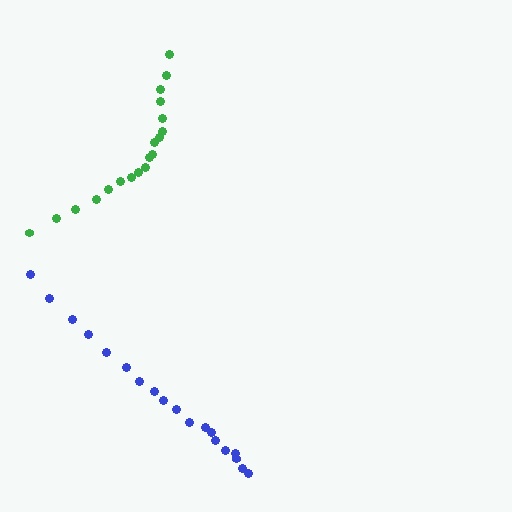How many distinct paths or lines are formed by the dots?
There are 2 distinct paths.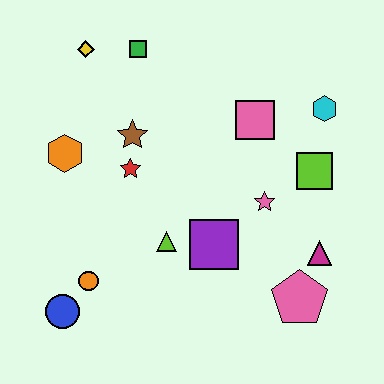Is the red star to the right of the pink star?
No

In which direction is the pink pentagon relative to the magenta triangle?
The pink pentagon is below the magenta triangle.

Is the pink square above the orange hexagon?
Yes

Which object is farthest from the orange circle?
The cyan hexagon is farthest from the orange circle.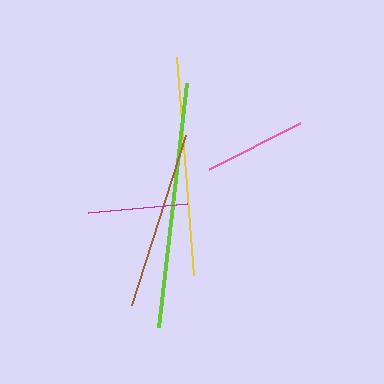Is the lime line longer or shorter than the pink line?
The lime line is longer than the pink line.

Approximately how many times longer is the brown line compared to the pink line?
The brown line is approximately 1.7 times the length of the pink line.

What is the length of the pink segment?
The pink segment is approximately 102 pixels long.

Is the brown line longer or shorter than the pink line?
The brown line is longer than the pink line.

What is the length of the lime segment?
The lime segment is approximately 245 pixels long.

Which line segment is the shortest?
The magenta line is the shortest at approximately 99 pixels.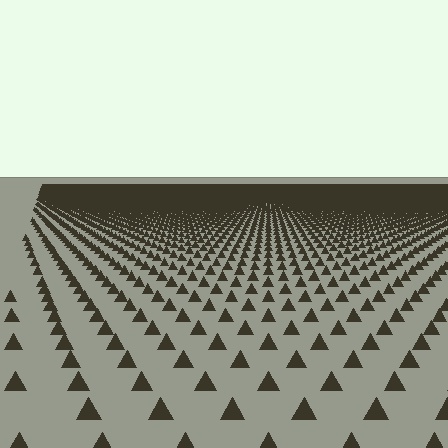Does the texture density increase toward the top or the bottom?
Density increases toward the top.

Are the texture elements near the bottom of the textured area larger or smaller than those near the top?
Larger. Near the bottom, elements are closer to the viewer and appear at a bigger on-screen size.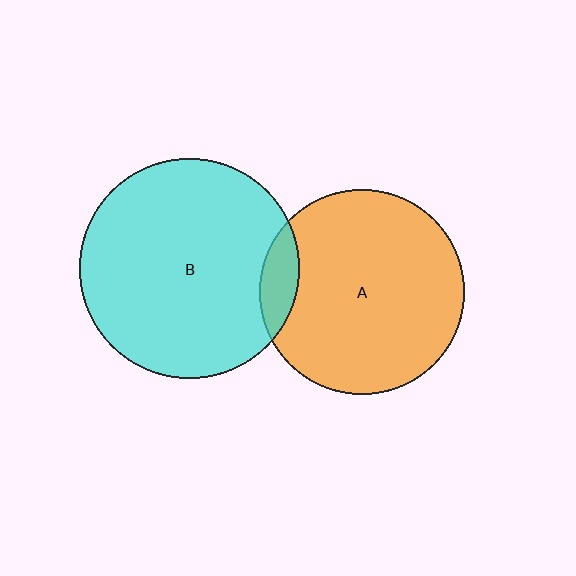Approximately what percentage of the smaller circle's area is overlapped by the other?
Approximately 10%.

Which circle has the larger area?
Circle B (cyan).